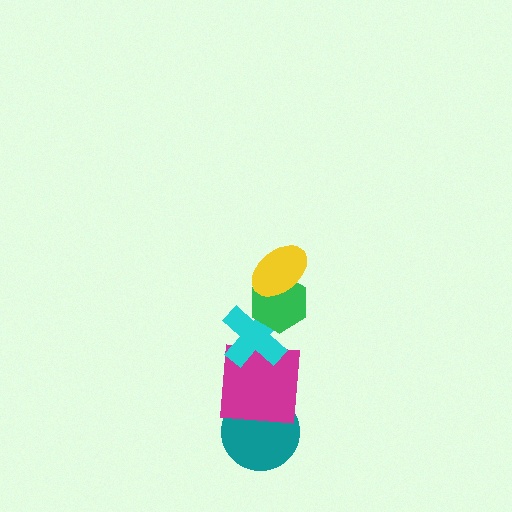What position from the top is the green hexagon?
The green hexagon is 2nd from the top.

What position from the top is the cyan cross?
The cyan cross is 3rd from the top.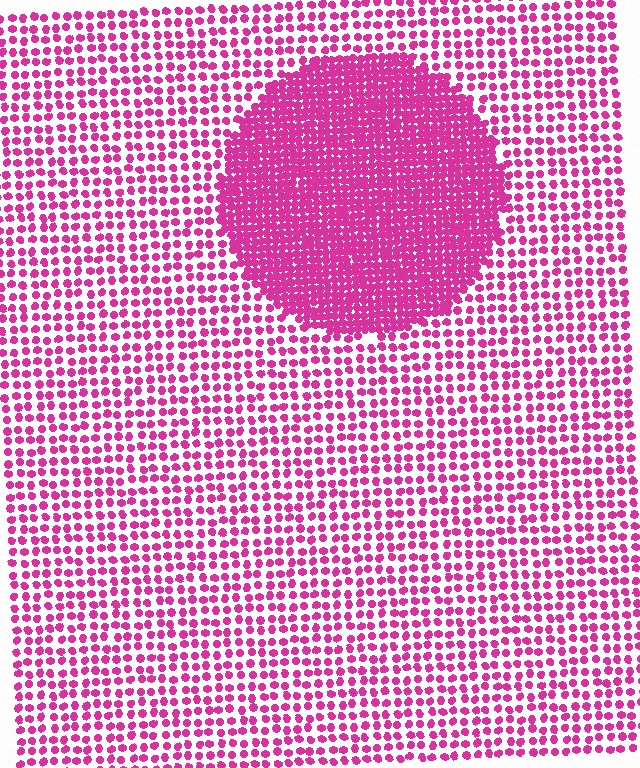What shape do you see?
I see a circle.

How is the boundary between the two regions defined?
The boundary is defined by a change in element density (approximately 2.4x ratio). All elements are the same color, size, and shape.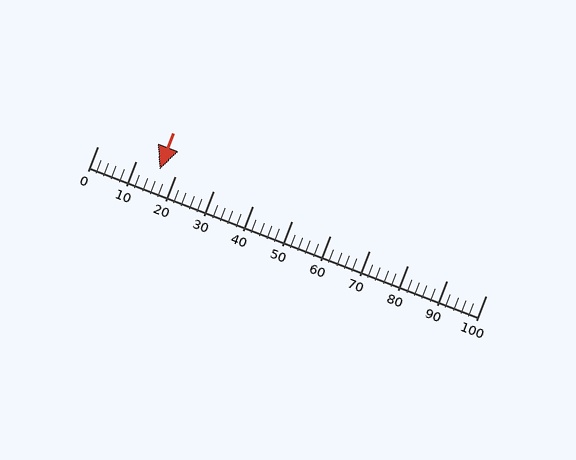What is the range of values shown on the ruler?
The ruler shows values from 0 to 100.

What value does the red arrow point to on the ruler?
The red arrow points to approximately 16.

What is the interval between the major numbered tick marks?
The major tick marks are spaced 10 units apart.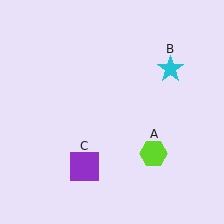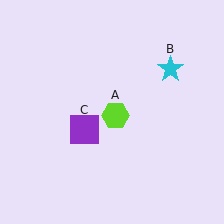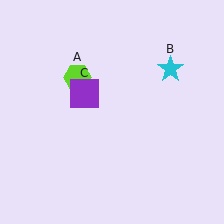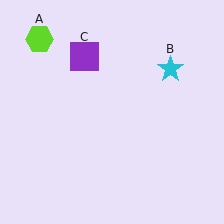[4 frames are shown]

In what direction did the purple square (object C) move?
The purple square (object C) moved up.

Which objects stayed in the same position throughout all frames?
Cyan star (object B) remained stationary.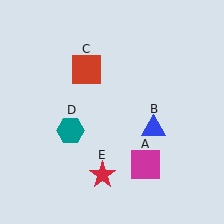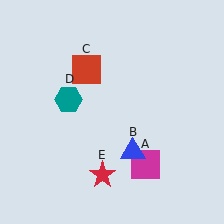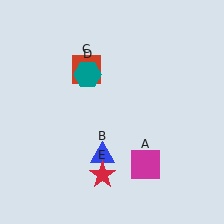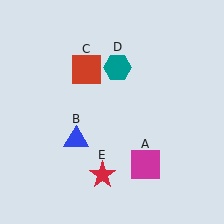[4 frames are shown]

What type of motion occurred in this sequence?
The blue triangle (object B), teal hexagon (object D) rotated clockwise around the center of the scene.